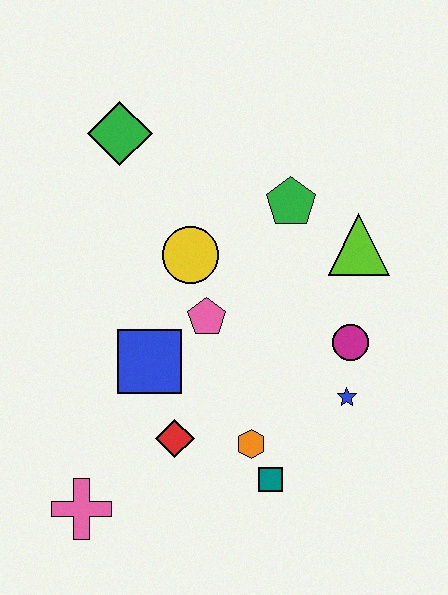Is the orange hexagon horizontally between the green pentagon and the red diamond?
Yes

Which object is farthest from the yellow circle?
The pink cross is farthest from the yellow circle.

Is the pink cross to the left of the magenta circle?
Yes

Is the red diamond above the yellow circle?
No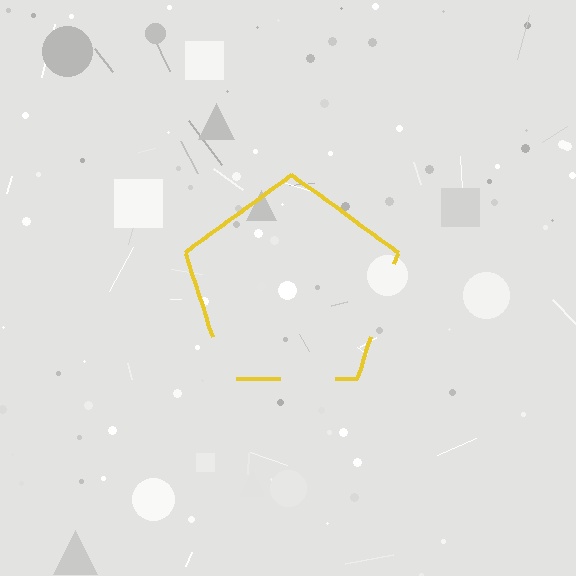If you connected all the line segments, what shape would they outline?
They would outline a pentagon.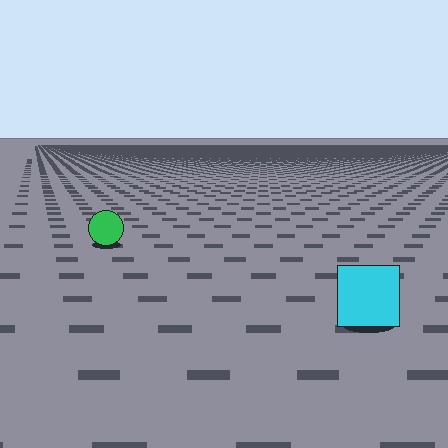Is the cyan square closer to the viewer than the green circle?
Yes. The cyan square is closer — you can tell from the texture gradient: the ground texture is coarser near it.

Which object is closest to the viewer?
The cyan square is closest. The texture marks near it are larger and more spread out.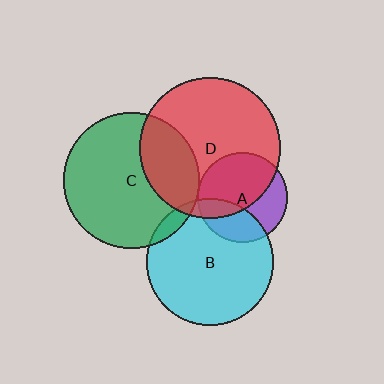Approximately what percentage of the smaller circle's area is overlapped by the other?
Approximately 5%.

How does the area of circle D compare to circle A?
Approximately 2.5 times.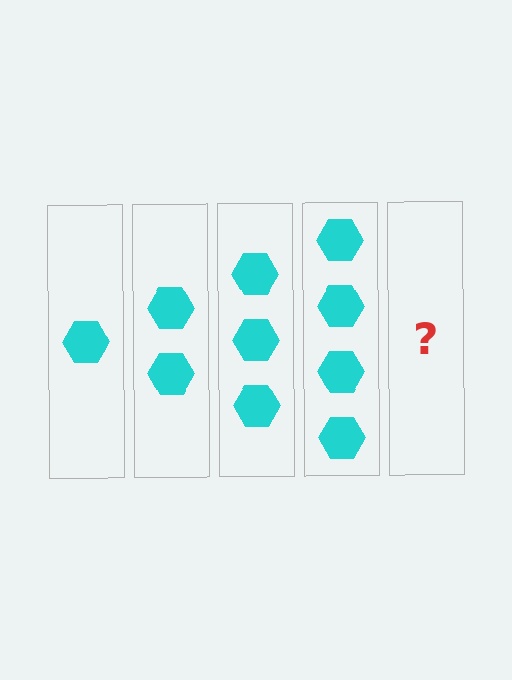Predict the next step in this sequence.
The next step is 5 hexagons.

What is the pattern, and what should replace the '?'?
The pattern is that each step adds one more hexagon. The '?' should be 5 hexagons.